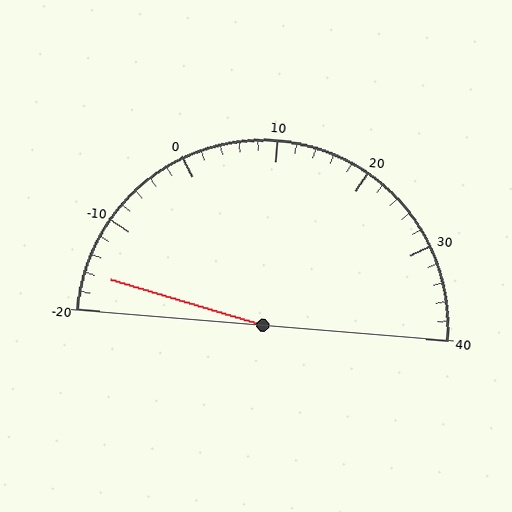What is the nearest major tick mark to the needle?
The nearest major tick mark is -20.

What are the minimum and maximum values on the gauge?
The gauge ranges from -20 to 40.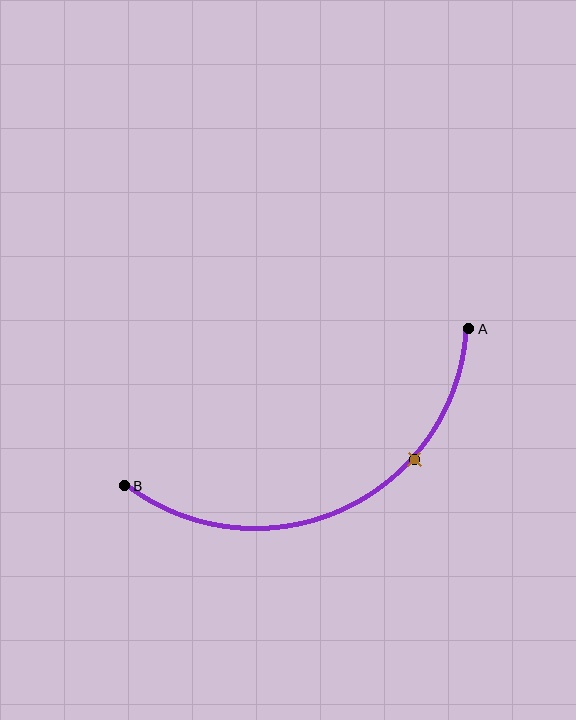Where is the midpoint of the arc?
The arc midpoint is the point on the curve farthest from the straight line joining A and B. It sits below that line.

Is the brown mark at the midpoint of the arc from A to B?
No. The brown mark lies on the arc but is closer to endpoint A. The arc midpoint would be at the point on the curve equidistant along the arc from both A and B.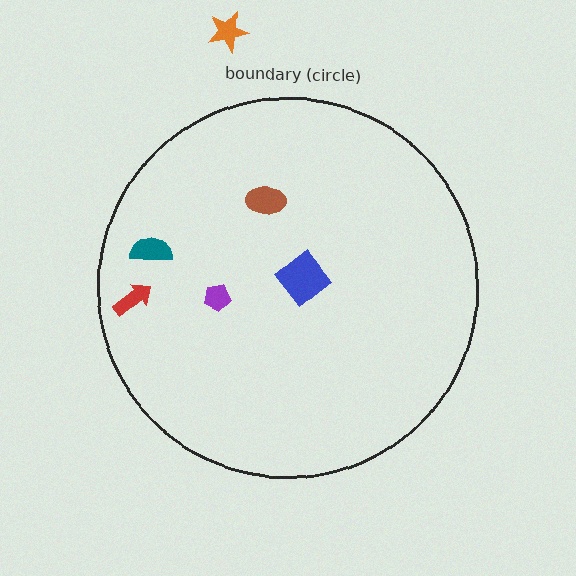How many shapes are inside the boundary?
5 inside, 1 outside.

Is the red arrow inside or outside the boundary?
Inside.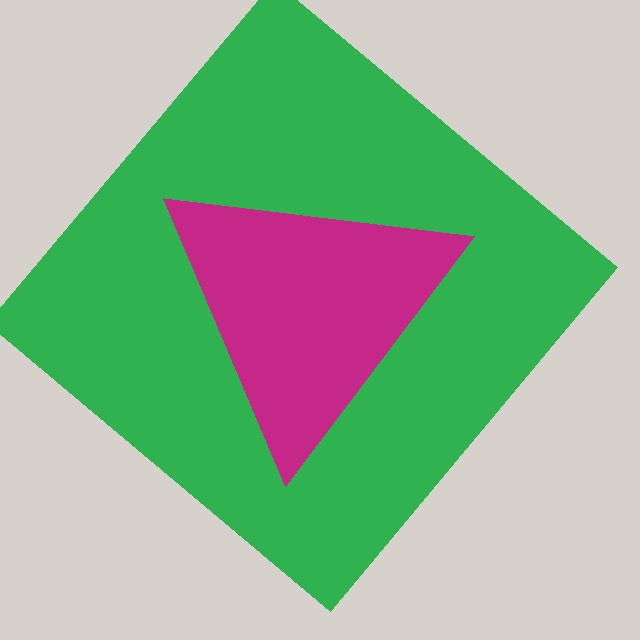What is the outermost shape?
The green diamond.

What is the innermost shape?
The magenta triangle.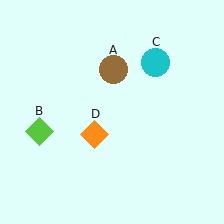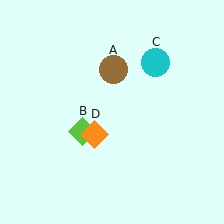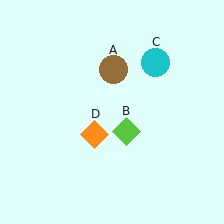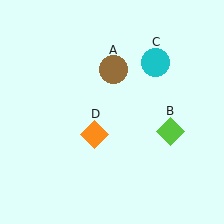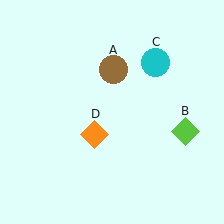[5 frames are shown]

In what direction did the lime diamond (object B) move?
The lime diamond (object B) moved right.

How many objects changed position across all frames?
1 object changed position: lime diamond (object B).